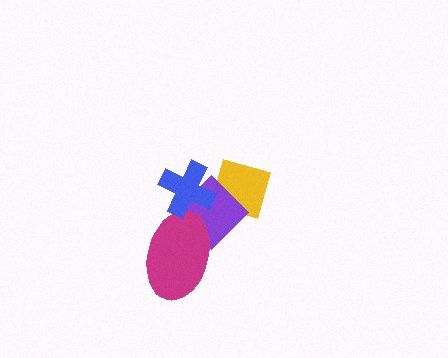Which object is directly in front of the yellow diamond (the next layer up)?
The purple diamond is directly in front of the yellow diamond.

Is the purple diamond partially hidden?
Yes, it is partially covered by another shape.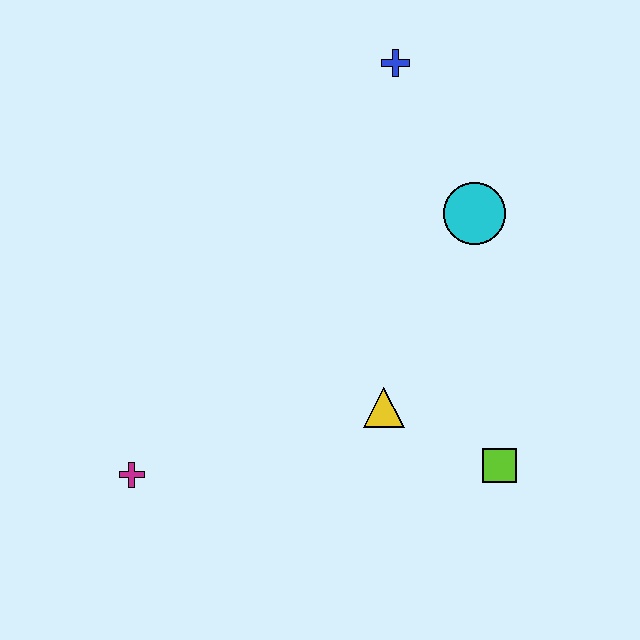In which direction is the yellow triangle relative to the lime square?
The yellow triangle is to the left of the lime square.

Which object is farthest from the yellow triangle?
The blue cross is farthest from the yellow triangle.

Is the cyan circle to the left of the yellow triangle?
No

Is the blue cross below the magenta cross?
No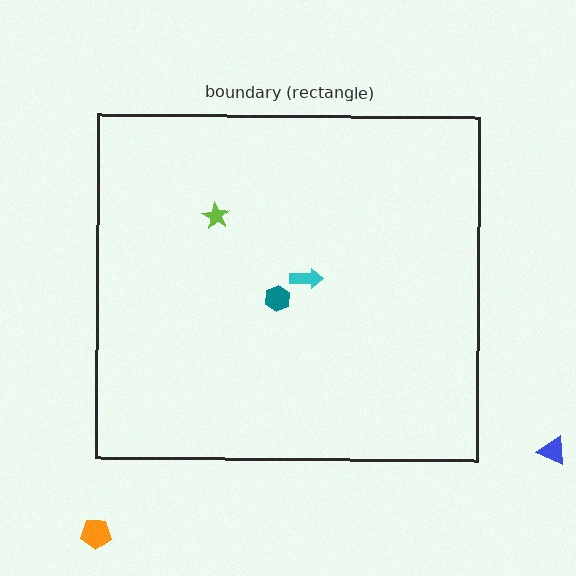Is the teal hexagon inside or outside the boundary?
Inside.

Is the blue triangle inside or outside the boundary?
Outside.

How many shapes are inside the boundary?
3 inside, 2 outside.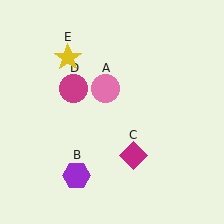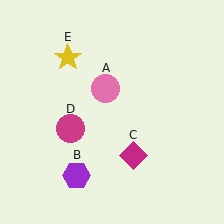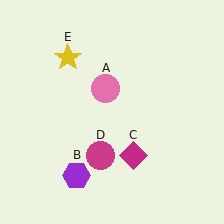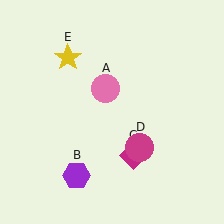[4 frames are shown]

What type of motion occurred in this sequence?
The magenta circle (object D) rotated counterclockwise around the center of the scene.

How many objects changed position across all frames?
1 object changed position: magenta circle (object D).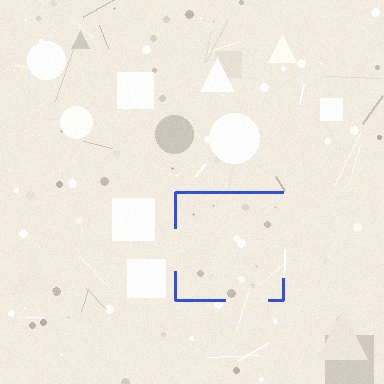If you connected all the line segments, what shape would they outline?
They would outline a square.